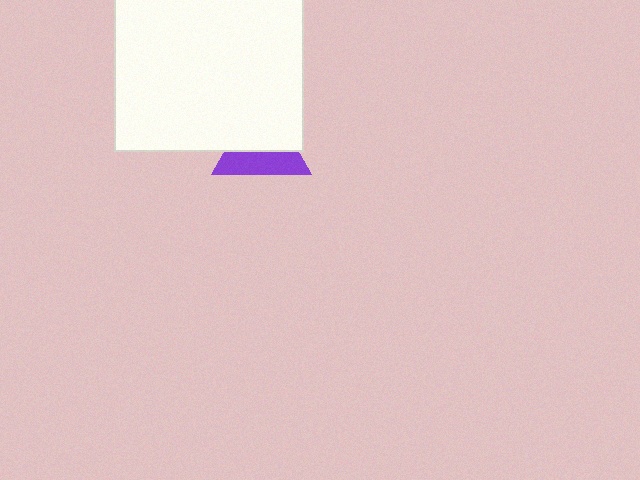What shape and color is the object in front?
The object in front is a white rectangle.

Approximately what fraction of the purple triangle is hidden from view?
Roughly 54% of the purple triangle is hidden behind the white rectangle.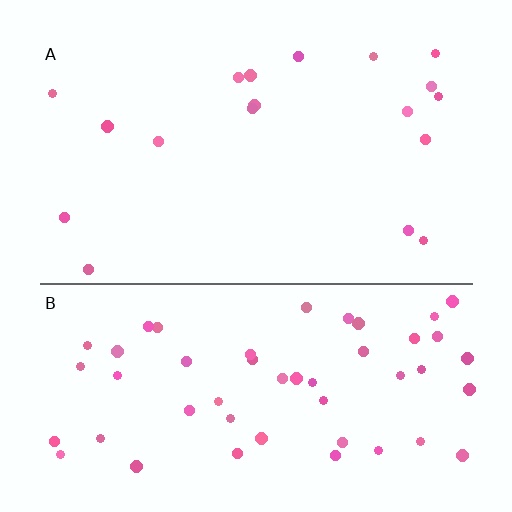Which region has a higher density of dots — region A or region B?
B (the bottom).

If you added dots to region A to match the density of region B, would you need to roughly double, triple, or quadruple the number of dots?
Approximately triple.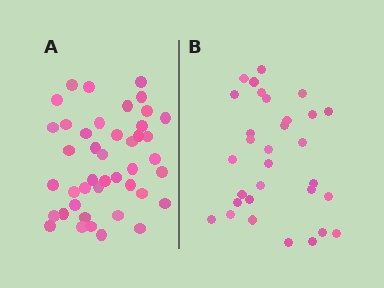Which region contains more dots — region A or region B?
Region A (the left region) has more dots.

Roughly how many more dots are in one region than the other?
Region A has roughly 12 or so more dots than region B.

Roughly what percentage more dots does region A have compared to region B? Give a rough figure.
About 40% more.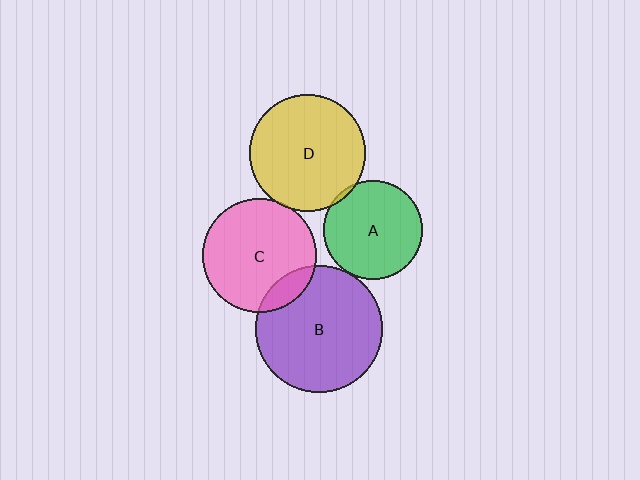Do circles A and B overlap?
Yes.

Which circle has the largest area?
Circle B (purple).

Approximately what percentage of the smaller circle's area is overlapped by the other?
Approximately 5%.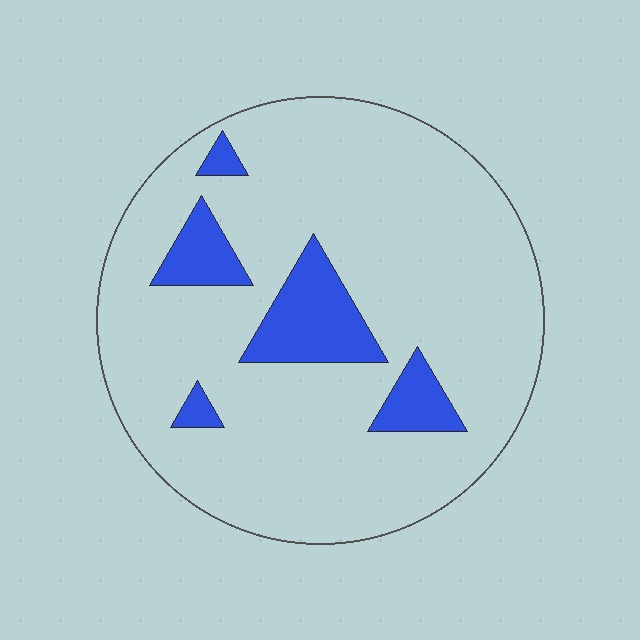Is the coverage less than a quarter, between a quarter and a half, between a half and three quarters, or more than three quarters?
Less than a quarter.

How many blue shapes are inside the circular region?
5.